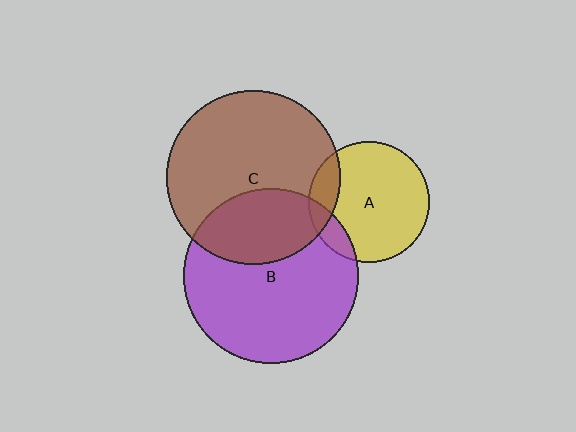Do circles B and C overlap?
Yes.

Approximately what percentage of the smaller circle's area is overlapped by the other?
Approximately 30%.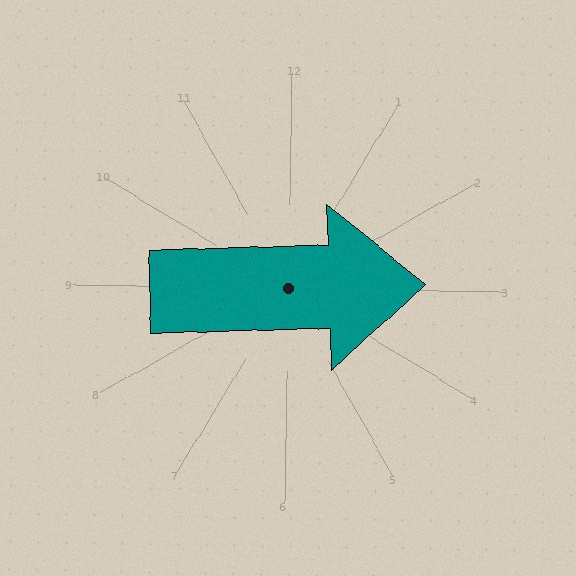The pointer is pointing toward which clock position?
Roughly 3 o'clock.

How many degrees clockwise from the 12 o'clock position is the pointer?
Approximately 88 degrees.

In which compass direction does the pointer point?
East.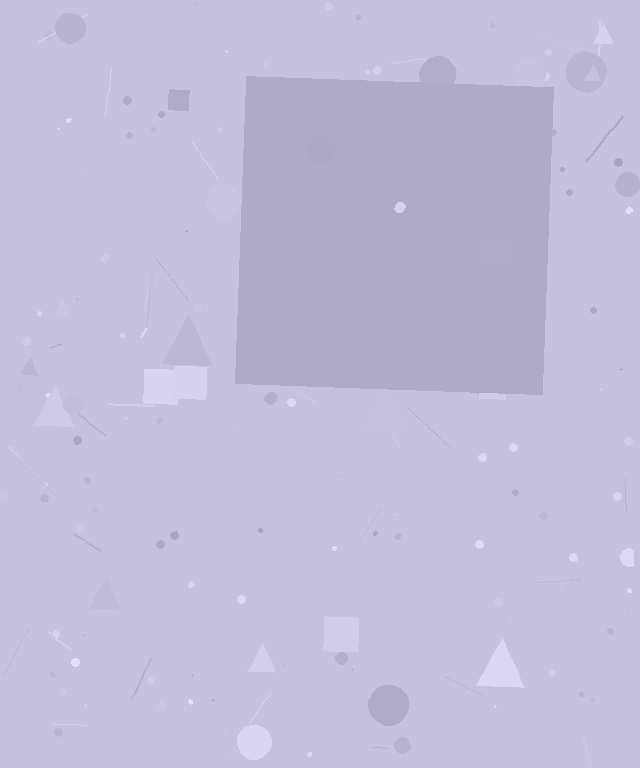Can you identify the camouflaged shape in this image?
The camouflaged shape is a square.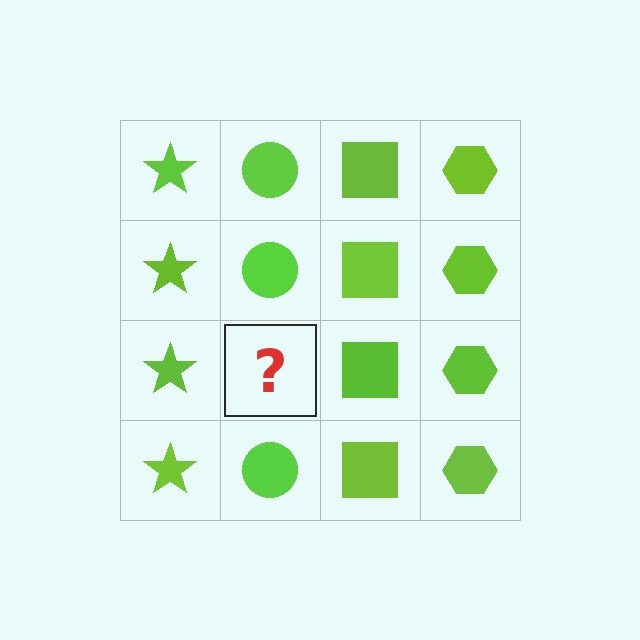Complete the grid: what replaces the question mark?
The question mark should be replaced with a lime circle.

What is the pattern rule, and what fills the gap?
The rule is that each column has a consistent shape. The gap should be filled with a lime circle.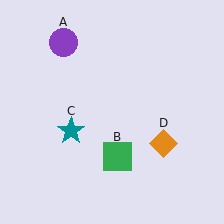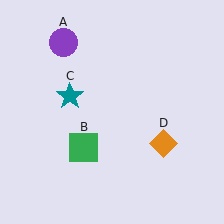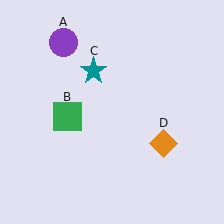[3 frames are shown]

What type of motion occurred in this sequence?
The green square (object B), teal star (object C) rotated clockwise around the center of the scene.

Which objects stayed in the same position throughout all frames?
Purple circle (object A) and orange diamond (object D) remained stationary.